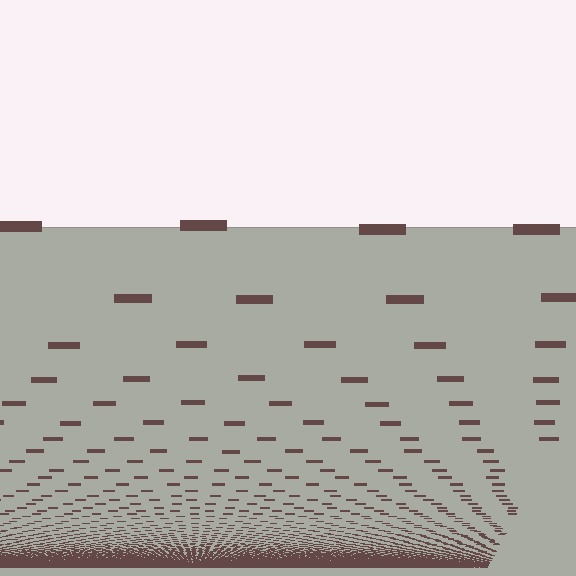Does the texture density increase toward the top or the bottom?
Density increases toward the bottom.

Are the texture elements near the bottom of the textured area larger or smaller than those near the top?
Smaller. The gradient is inverted — elements near the bottom are smaller and denser.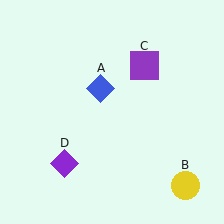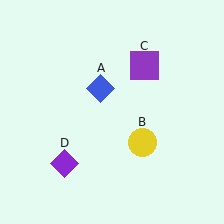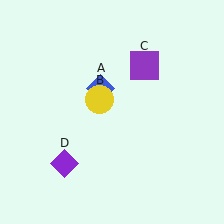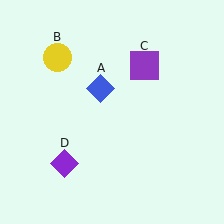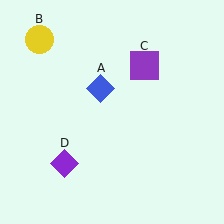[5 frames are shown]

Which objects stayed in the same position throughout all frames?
Blue diamond (object A) and purple square (object C) and purple diamond (object D) remained stationary.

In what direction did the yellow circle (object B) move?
The yellow circle (object B) moved up and to the left.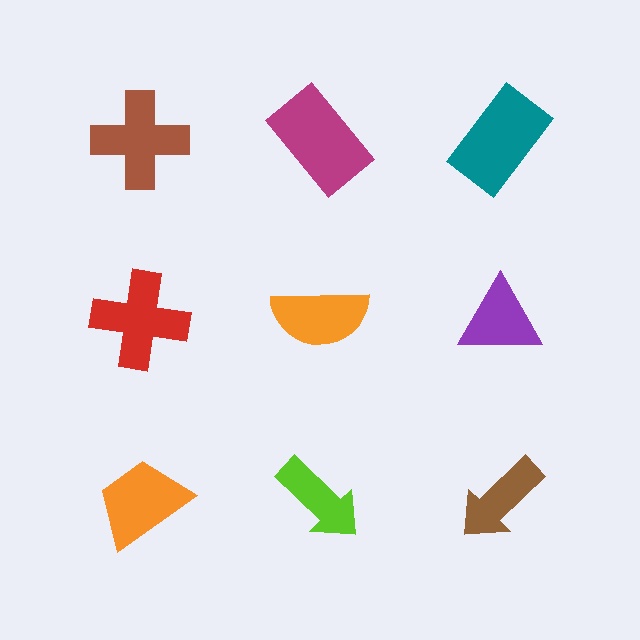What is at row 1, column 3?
A teal rectangle.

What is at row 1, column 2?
A magenta rectangle.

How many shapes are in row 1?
3 shapes.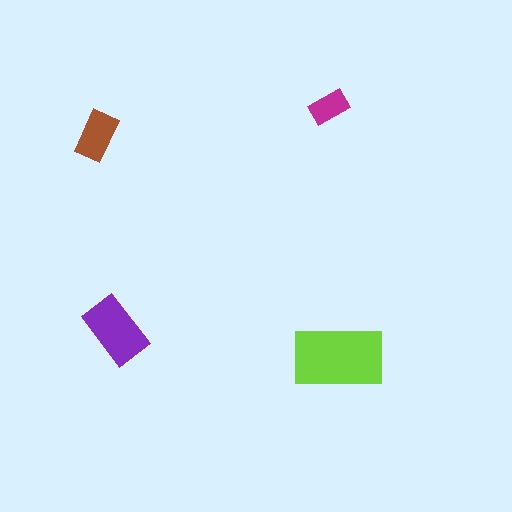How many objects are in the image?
There are 4 objects in the image.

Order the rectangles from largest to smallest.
the lime one, the purple one, the brown one, the magenta one.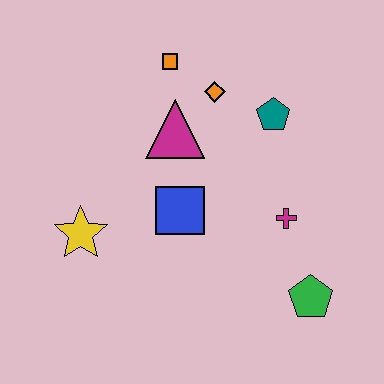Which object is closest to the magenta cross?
The green pentagon is closest to the magenta cross.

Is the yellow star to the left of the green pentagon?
Yes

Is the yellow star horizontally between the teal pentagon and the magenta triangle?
No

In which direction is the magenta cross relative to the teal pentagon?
The magenta cross is below the teal pentagon.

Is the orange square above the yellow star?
Yes